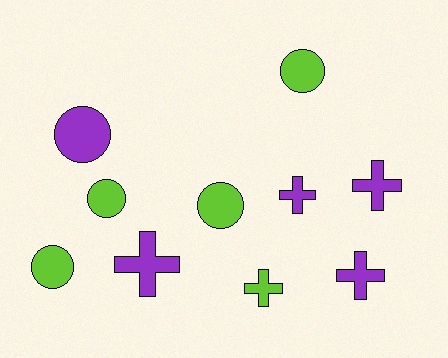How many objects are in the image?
There are 10 objects.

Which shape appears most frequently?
Cross, with 5 objects.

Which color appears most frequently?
Purple, with 5 objects.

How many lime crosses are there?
There is 1 lime cross.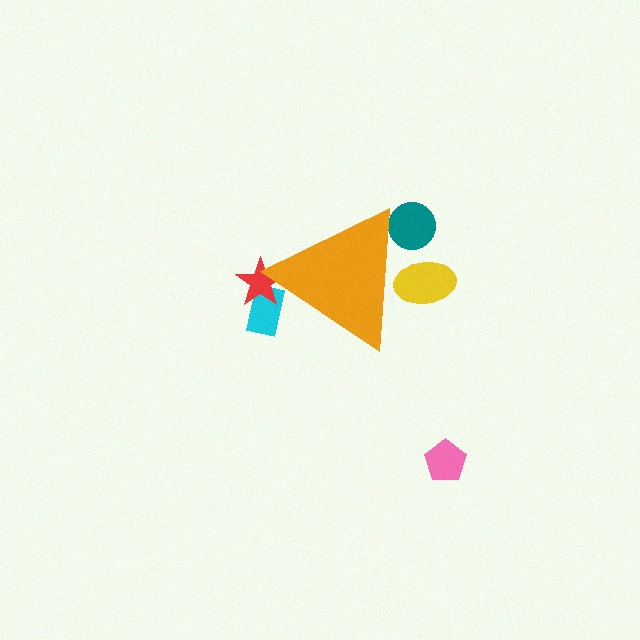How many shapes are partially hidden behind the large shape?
4 shapes are partially hidden.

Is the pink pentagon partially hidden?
No, the pink pentagon is fully visible.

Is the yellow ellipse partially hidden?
Yes, the yellow ellipse is partially hidden behind the orange triangle.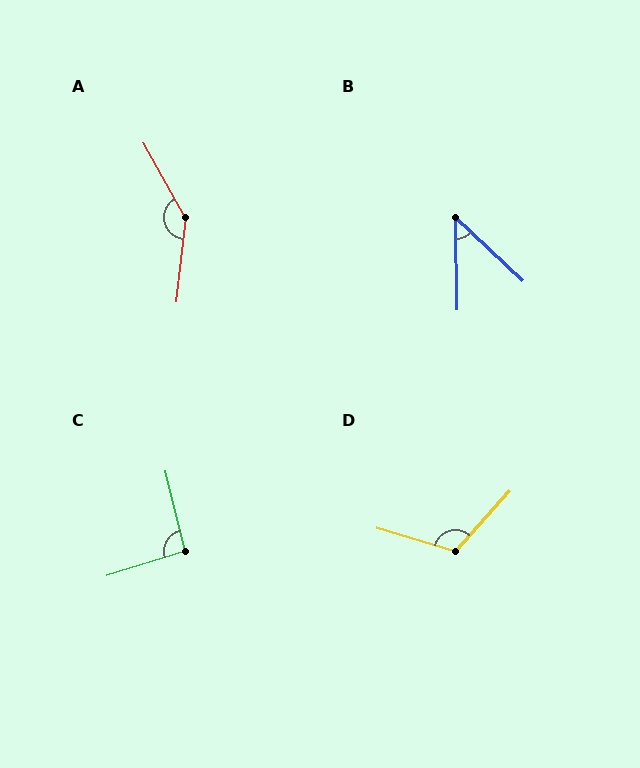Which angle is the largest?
A, at approximately 144 degrees.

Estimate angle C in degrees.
Approximately 94 degrees.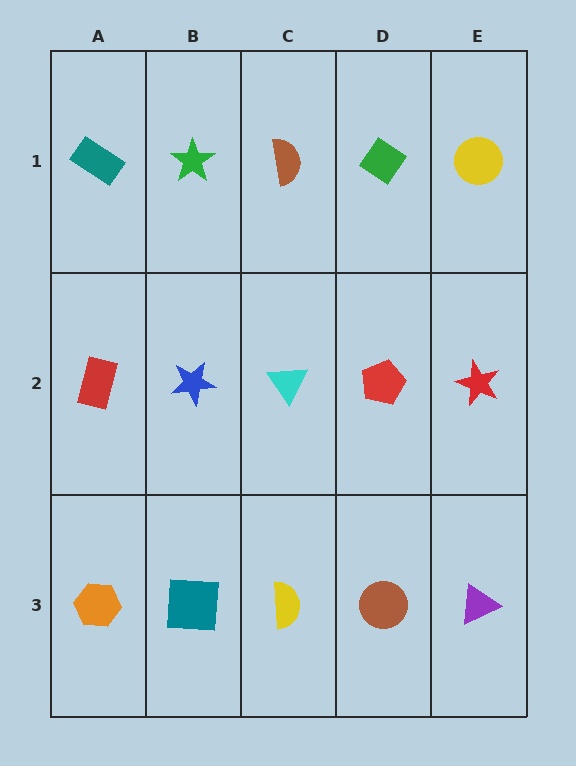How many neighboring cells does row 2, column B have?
4.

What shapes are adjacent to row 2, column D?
A green diamond (row 1, column D), a brown circle (row 3, column D), a cyan triangle (row 2, column C), a red star (row 2, column E).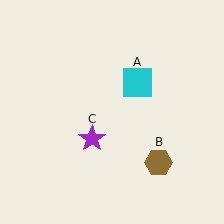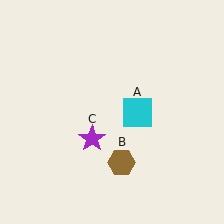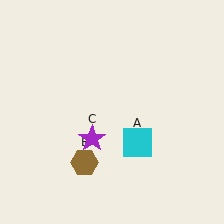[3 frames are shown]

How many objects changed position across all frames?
2 objects changed position: cyan square (object A), brown hexagon (object B).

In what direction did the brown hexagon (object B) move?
The brown hexagon (object B) moved left.